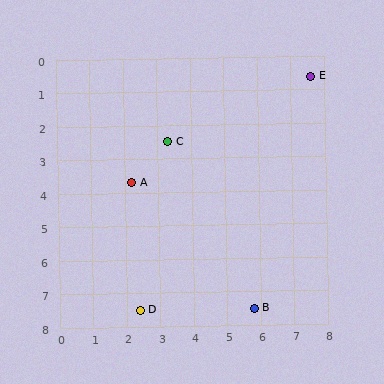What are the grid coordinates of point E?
Point E is at approximately (7.6, 0.6).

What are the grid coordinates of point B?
Point B is at approximately (5.8, 7.5).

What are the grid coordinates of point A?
Point A is at approximately (2.2, 3.7).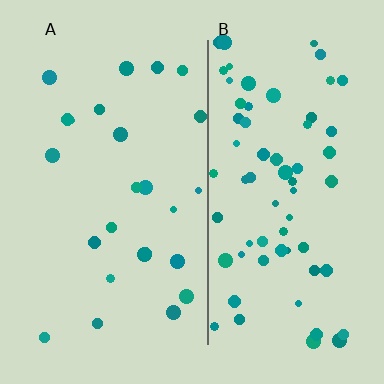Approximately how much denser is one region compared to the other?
Approximately 2.8× — region B over region A.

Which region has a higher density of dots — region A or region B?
B (the right).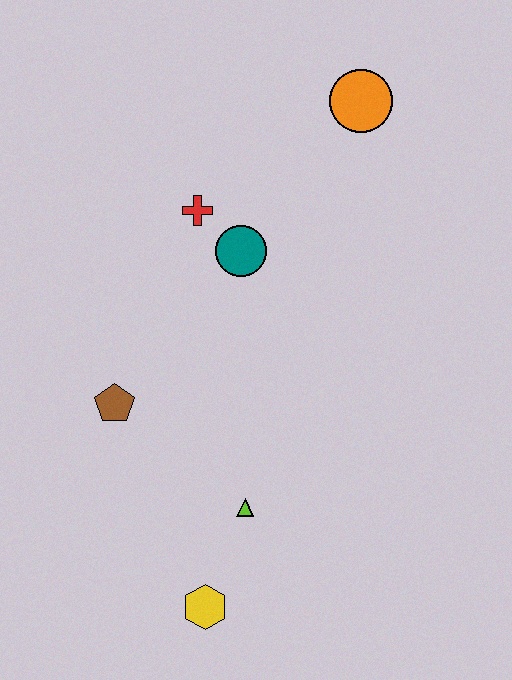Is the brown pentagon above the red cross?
No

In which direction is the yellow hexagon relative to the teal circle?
The yellow hexagon is below the teal circle.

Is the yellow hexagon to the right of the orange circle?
No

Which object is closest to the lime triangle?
The yellow hexagon is closest to the lime triangle.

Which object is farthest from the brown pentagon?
The orange circle is farthest from the brown pentagon.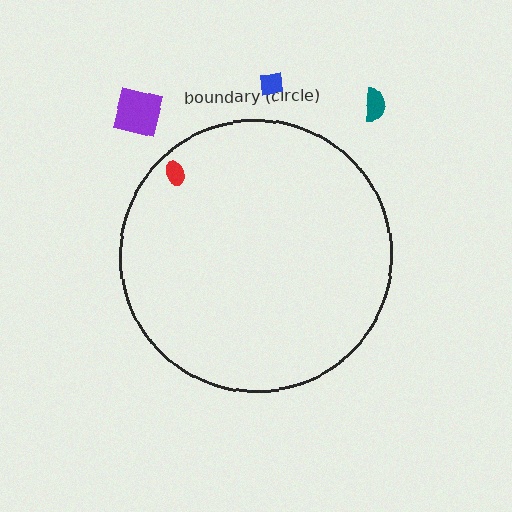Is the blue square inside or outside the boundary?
Outside.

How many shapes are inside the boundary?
1 inside, 3 outside.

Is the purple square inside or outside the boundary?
Outside.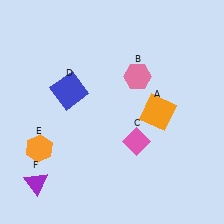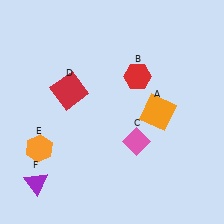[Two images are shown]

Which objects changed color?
B changed from pink to red. D changed from blue to red.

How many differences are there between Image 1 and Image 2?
There are 2 differences between the two images.